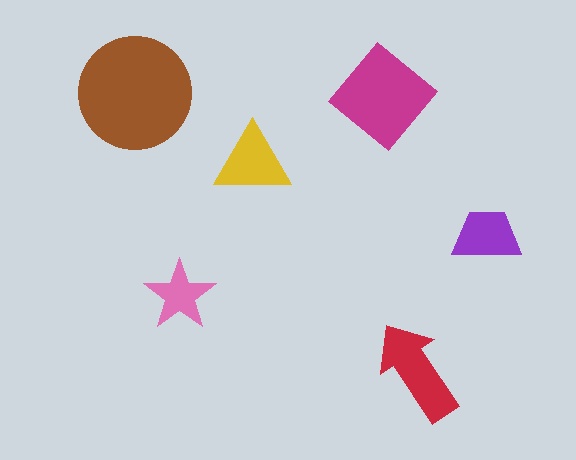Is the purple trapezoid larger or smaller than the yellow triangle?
Smaller.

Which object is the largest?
The brown circle.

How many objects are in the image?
There are 6 objects in the image.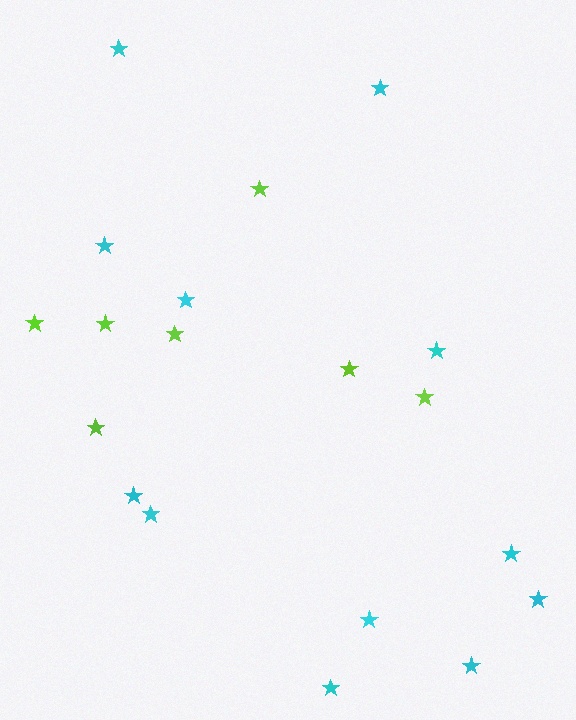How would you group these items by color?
There are 2 groups: one group of cyan stars (12) and one group of lime stars (7).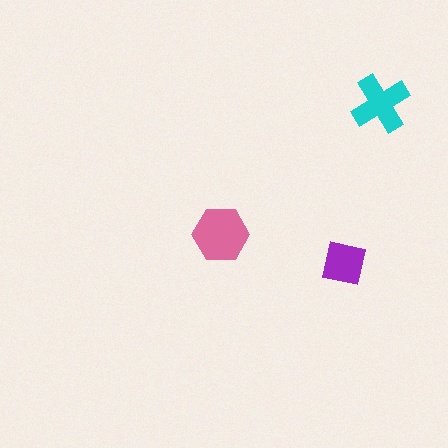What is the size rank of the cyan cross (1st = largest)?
2nd.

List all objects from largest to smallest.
The pink hexagon, the cyan cross, the purple square.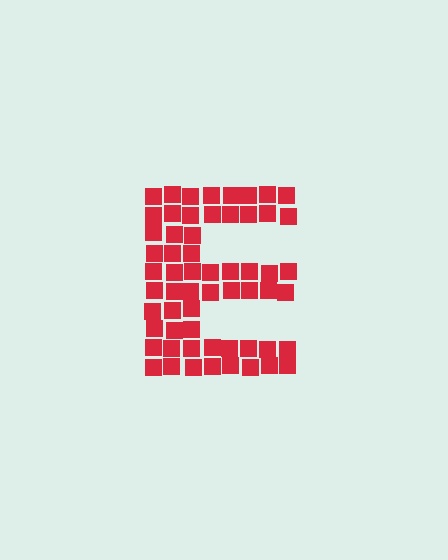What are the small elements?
The small elements are squares.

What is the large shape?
The large shape is the letter E.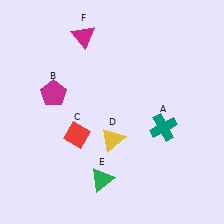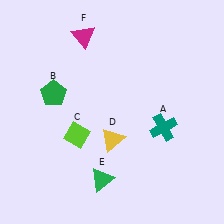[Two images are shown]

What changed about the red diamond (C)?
In Image 1, C is red. In Image 2, it changed to lime.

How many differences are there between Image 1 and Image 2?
There are 2 differences between the two images.